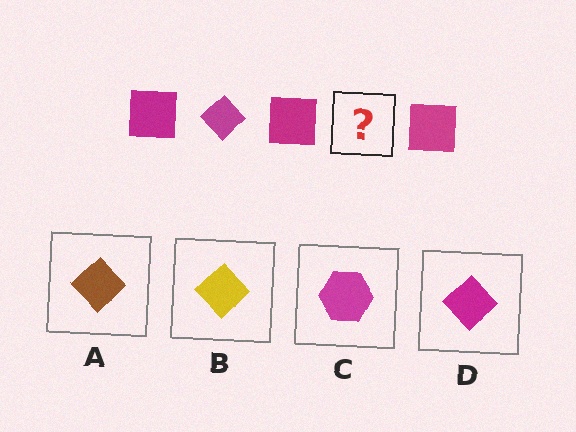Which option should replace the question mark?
Option D.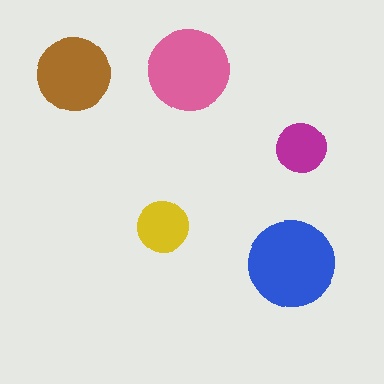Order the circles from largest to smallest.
the blue one, the pink one, the brown one, the yellow one, the magenta one.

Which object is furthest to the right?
The magenta circle is rightmost.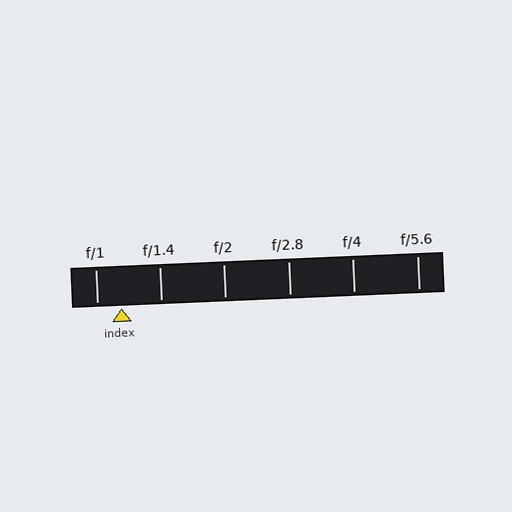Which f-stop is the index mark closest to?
The index mark is closest to f/1.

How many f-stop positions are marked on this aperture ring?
There are 6 f-stop positions marked.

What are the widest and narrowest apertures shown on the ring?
The widest aperture shown is f/1 and the narrowest is f/5.6.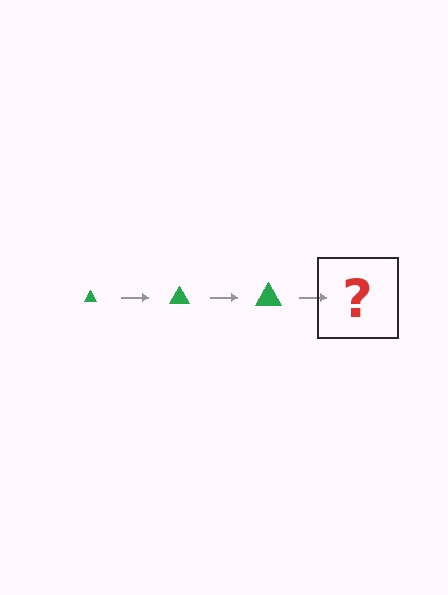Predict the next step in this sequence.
The next step is a green triangle, larger than the previous one.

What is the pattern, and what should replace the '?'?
The pattern is that the triangle gets progressively larger each step. The '?' should be a green triangle, larger than the previous one.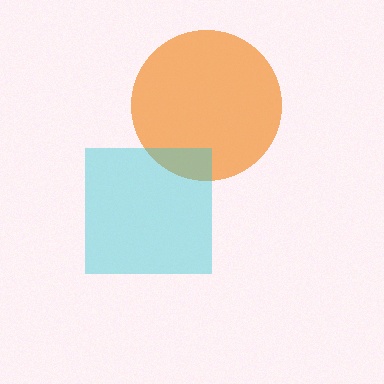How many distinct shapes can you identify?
There are 2 distinct shapes: an orange circle, a cyan square.